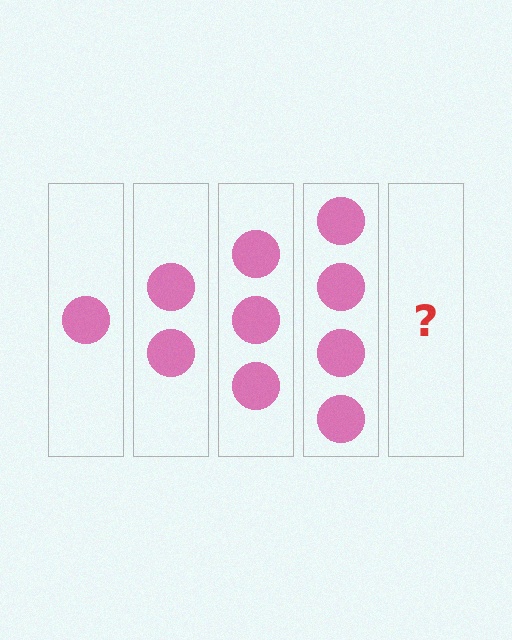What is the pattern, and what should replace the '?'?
The pattern is that each step adds one more circle. The '?' should be 5 circles.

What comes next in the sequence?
The next element should be 5 circles.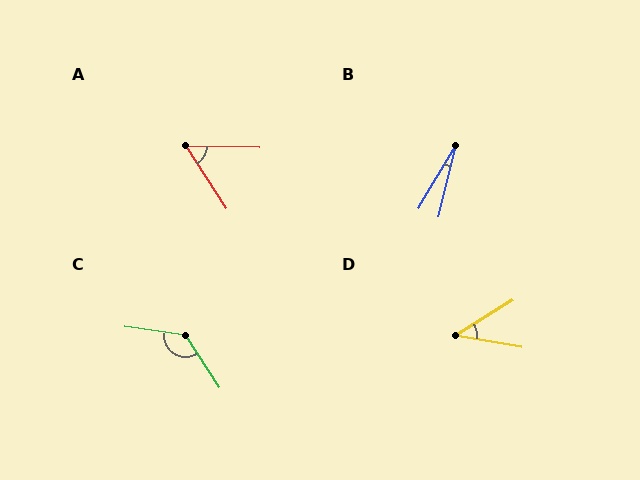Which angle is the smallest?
B, at approximately 17 degrees.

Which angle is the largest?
C, at approximately 130 degrees.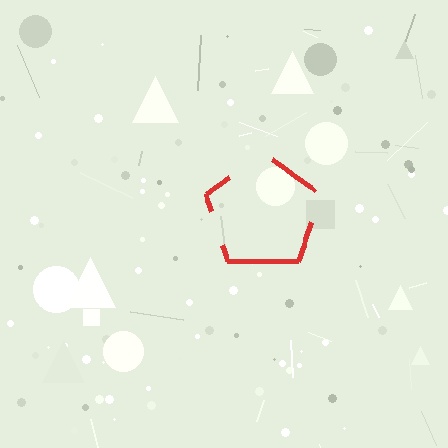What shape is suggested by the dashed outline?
The dashed outline suggests a pentagon.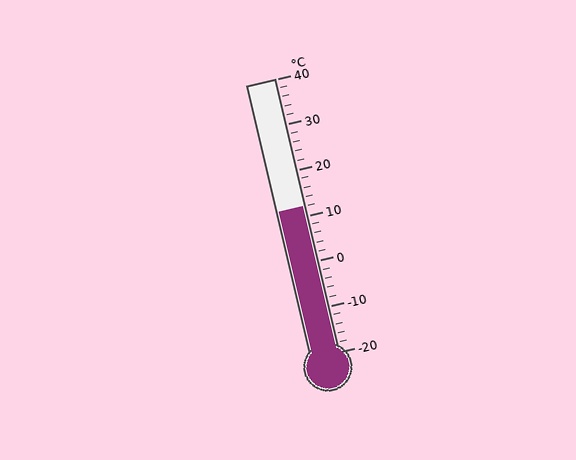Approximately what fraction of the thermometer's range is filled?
The thermometer is filled to approximately 55% of its range.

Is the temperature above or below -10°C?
The temperature is above -10°C.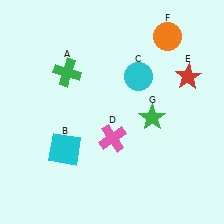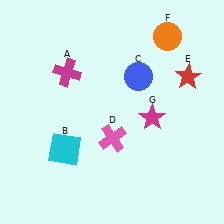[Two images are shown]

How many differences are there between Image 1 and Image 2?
There are 3 differences between the two images.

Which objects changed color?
A changed from green to magenta. C changed from cyan to blue. G changed from green to magenta.